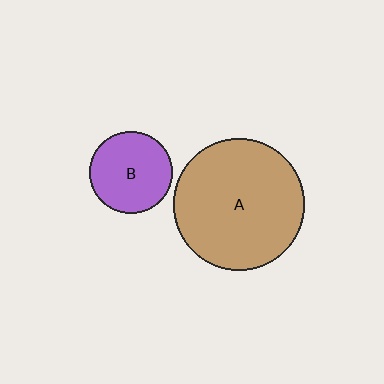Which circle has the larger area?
Circle A (brown).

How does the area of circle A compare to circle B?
Approximately 2.5 times.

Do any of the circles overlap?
No, none of the circles overlap.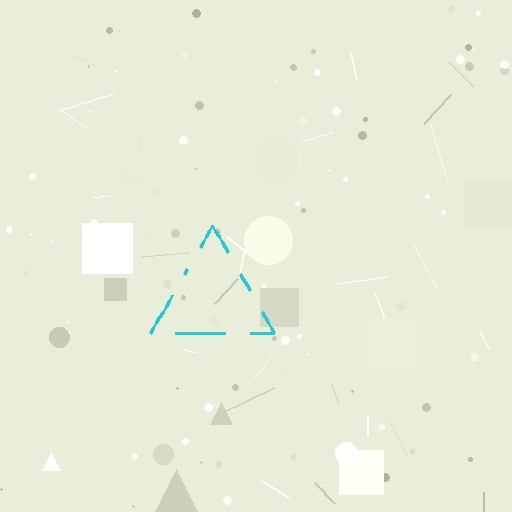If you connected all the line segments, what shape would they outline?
They would outline a triangle.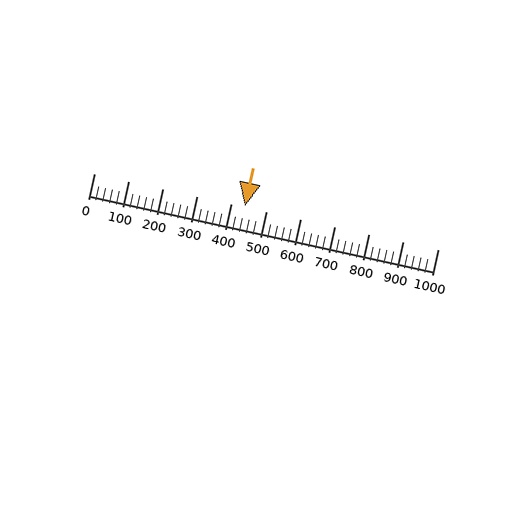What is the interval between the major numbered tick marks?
The major tick marks are spaced 100 units apart.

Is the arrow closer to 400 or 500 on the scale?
The arrow is closer to 400.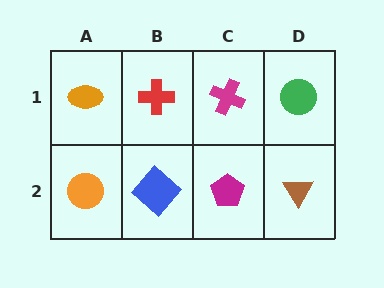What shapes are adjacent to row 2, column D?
A green circle (row 1, column D), a magenta pentagon (row 2, column C).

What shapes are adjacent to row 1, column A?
An orange circle (row 2, column A), a red cross (row 1, column B).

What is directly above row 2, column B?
A red cross.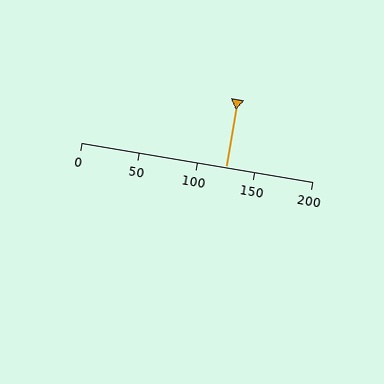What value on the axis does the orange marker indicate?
The marker indicates approximately 125.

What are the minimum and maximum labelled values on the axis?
The axis runs from 0 to 200.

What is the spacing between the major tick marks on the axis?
The major ticks are spaced 50 apart.